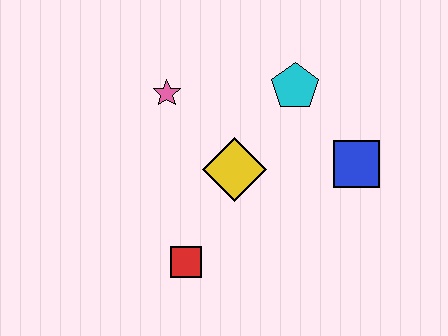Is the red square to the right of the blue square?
No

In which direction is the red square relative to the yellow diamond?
The red square is below the yellow diamond.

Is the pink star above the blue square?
Yes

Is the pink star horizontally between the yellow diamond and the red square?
No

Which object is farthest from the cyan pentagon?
The red square is farthest from the cyan pentagon.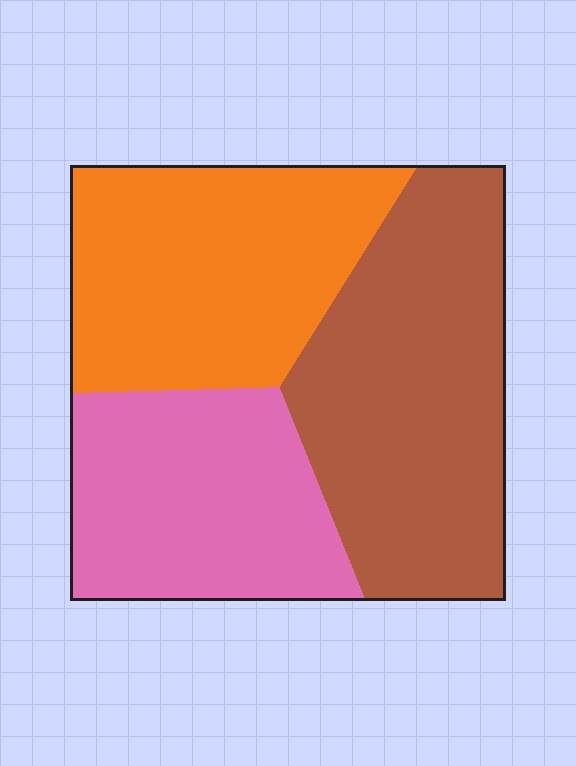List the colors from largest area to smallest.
From largest to smallest: brown, orange, pink.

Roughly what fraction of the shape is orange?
Orange covers roughly 35% of the shape.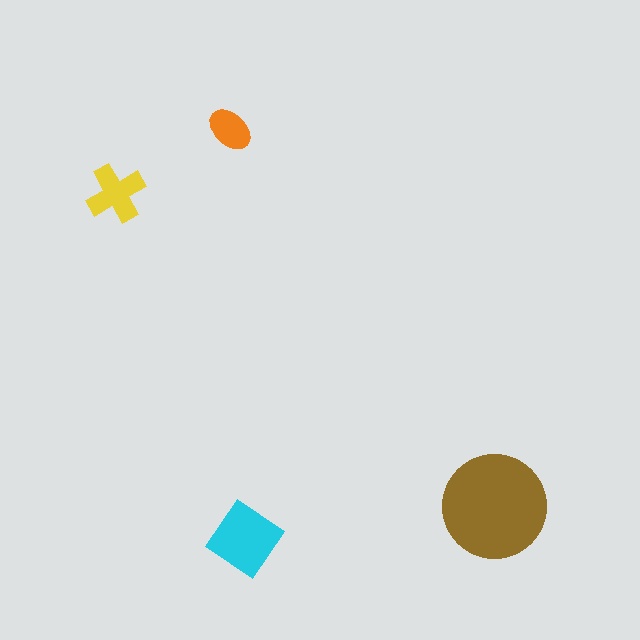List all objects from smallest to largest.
The orange ellipse, the yellow cross, the cyan diamond, the brown circle.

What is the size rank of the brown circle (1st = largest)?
1st.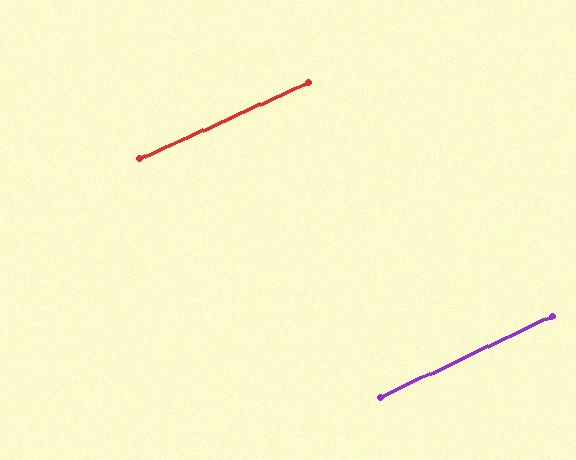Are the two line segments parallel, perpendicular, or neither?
Parallel — their directions differ by only 1.1°.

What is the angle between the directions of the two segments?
Approximately 1 degree.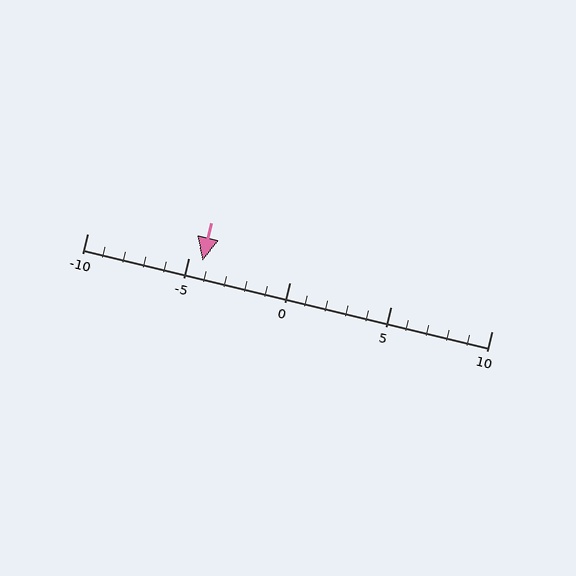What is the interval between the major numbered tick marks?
The major tick marks are spaced 5 units apart.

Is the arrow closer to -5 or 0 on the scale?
The arrow is closer to -5.